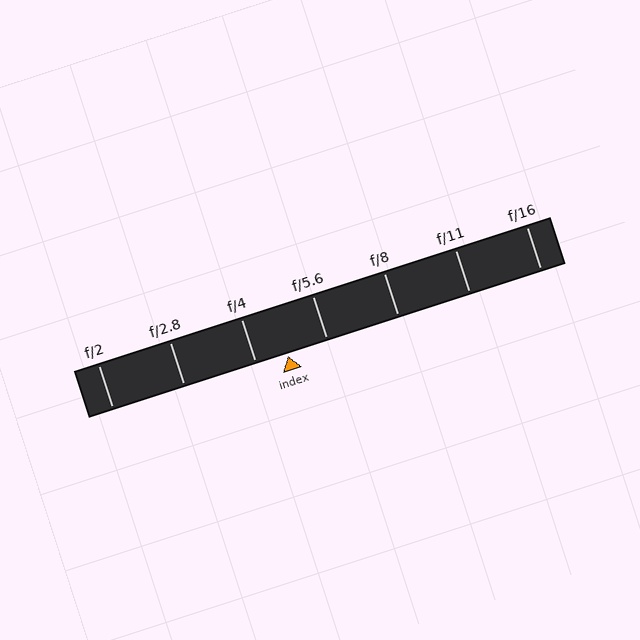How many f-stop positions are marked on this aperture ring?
There are 7 f-stop positions marked.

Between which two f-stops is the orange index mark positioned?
The index mark is between f/4 and f/5.6.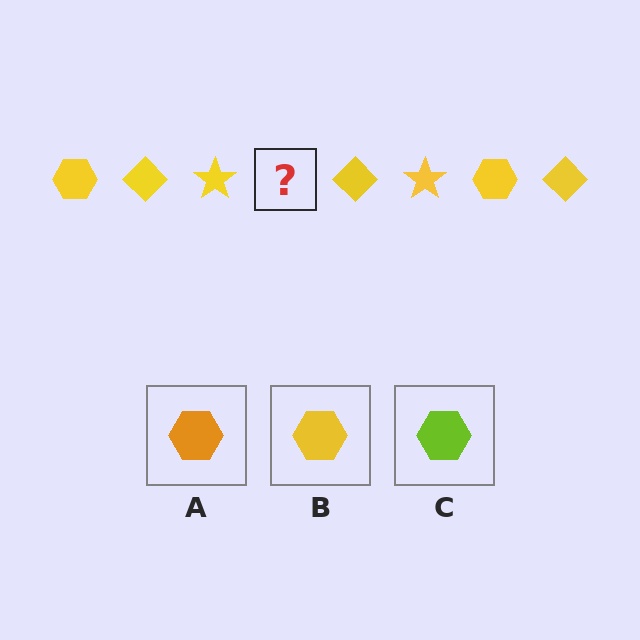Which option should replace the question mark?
Option B.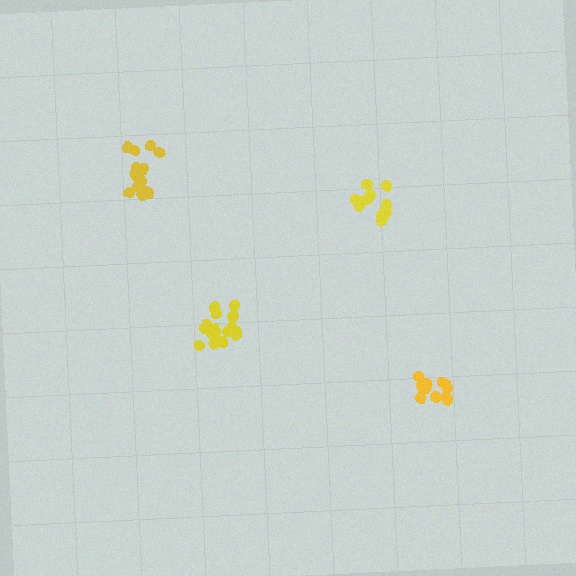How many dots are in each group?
Group 1: 17 dots, Group 2: 12 dots, Group 3: 12 dots, Group 4: 14 dots (55 total).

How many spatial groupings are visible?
There are 4 spatial groupings.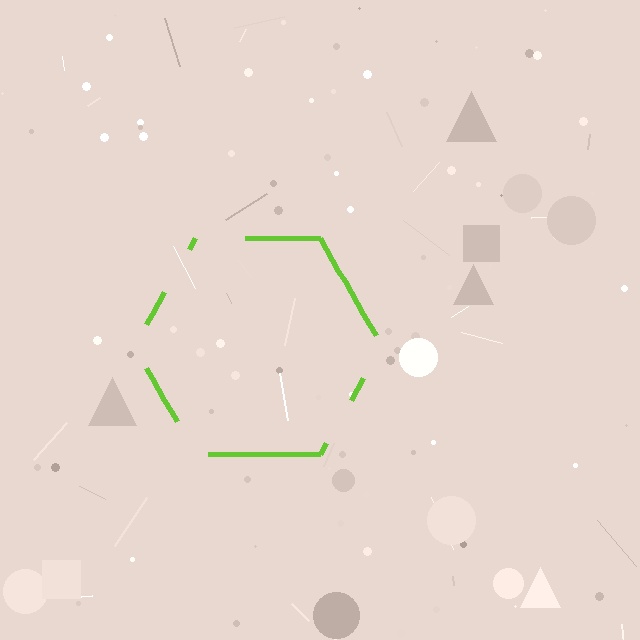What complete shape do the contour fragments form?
The contour fragments form a hexagon.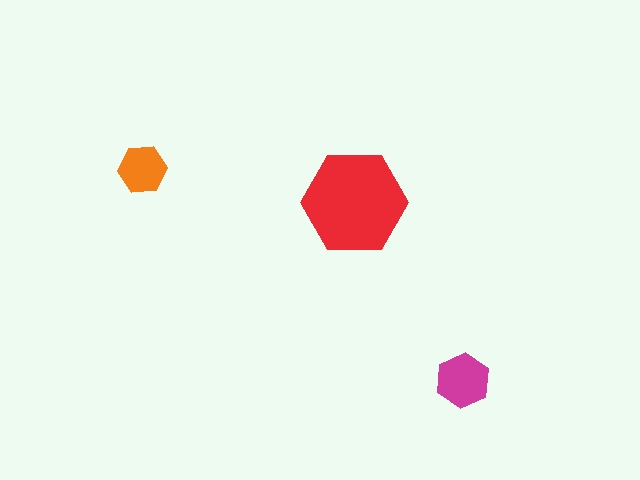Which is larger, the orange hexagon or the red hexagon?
The red one.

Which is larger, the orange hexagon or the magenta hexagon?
The magenta one.